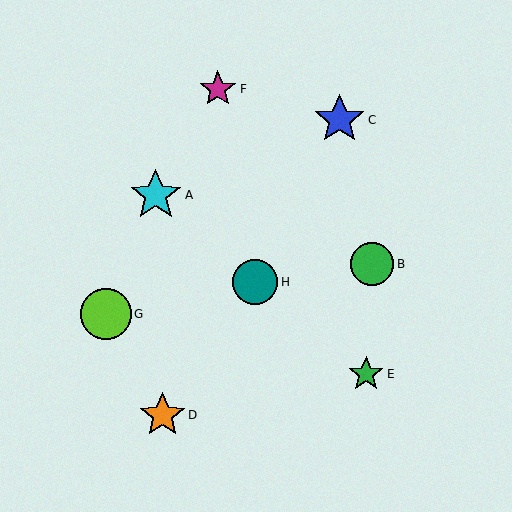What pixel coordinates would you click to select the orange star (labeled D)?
Click at (163, 415) to select the orange star D.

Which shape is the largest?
The cyan star (labeled A) is the largest.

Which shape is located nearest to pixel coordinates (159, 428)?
The orange star (labeled D) at (163, 415) is nearest to that location.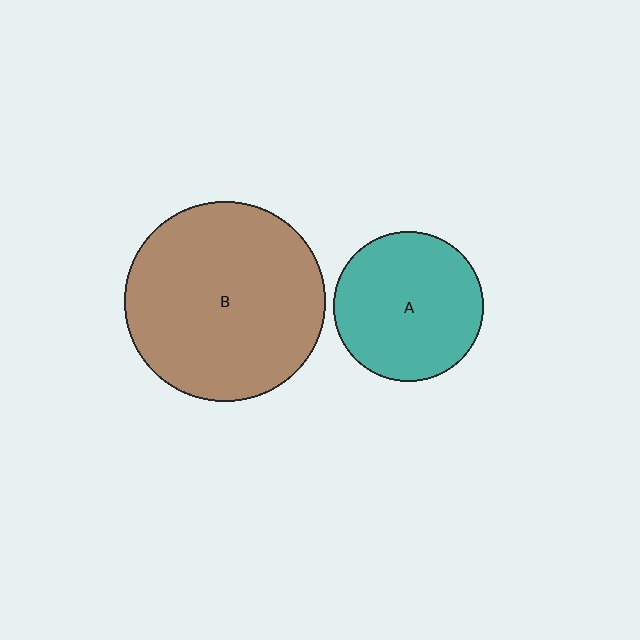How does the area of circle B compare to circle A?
Approximately 1.8 times.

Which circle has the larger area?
Circle B (brown).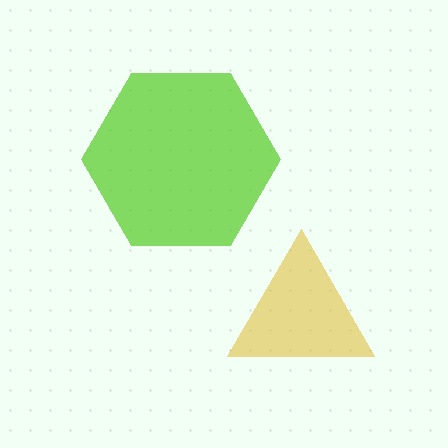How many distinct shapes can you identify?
There are 2 distinct shapes: a lime hexagon, a yellow triangle.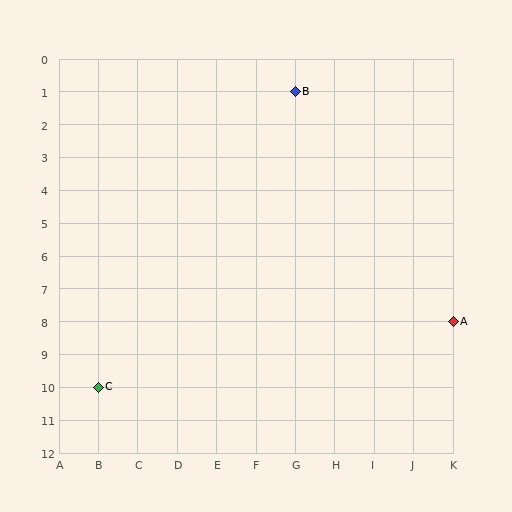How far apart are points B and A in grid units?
Points B and A are 4 columns and 7 rows apart (about 8.1 grid units diagonally).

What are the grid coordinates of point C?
Point C is at grid coordinates (B, 10).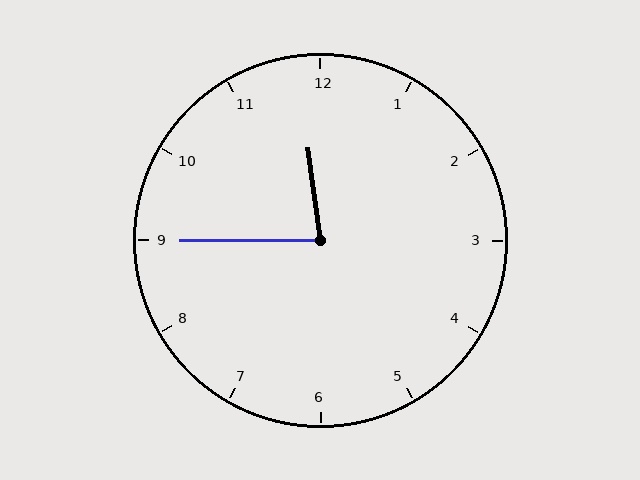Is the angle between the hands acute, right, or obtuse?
It is acute.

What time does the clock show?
11:45.